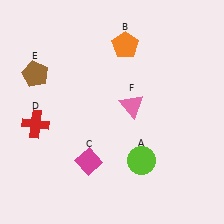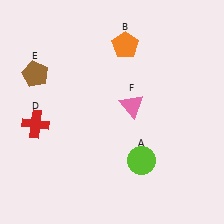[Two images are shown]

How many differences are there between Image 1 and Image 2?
There is 1 difference between the two images.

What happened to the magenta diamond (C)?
The magenta diamond (C) was removed in Image 2. It was in the bottom-left area of Image 1.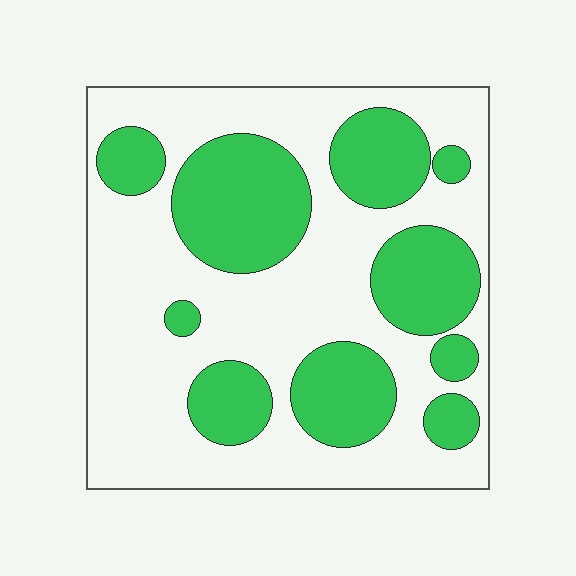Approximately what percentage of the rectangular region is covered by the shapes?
Approximately 35%.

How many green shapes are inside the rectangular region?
10.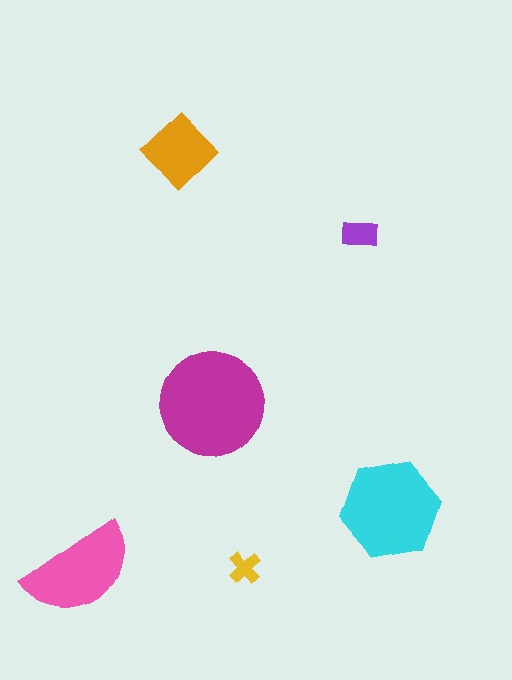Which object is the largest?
The magenta circle.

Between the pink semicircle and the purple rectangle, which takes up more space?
The pink semicircle.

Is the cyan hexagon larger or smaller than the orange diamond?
Larger.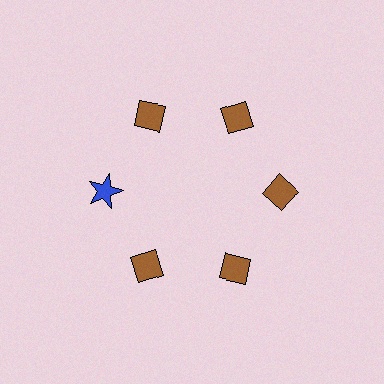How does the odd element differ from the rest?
It differs in both color (blue instead of brown) and shape (star instead of diamond).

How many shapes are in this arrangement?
There are 6 shapes arranged in a ring pattern.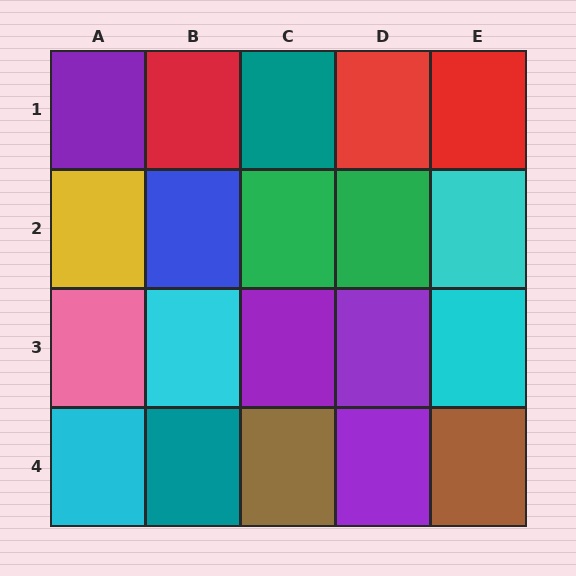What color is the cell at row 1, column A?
Purple.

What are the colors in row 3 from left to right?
Pink, cyan, purple, purple, cyan.